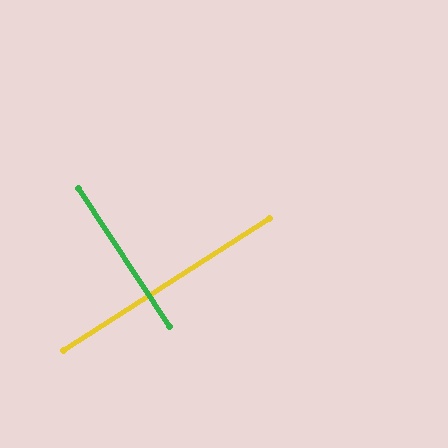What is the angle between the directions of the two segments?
Approximately 89 degrees.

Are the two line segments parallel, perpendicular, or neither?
Perpendicular — they meet at approximately 89°.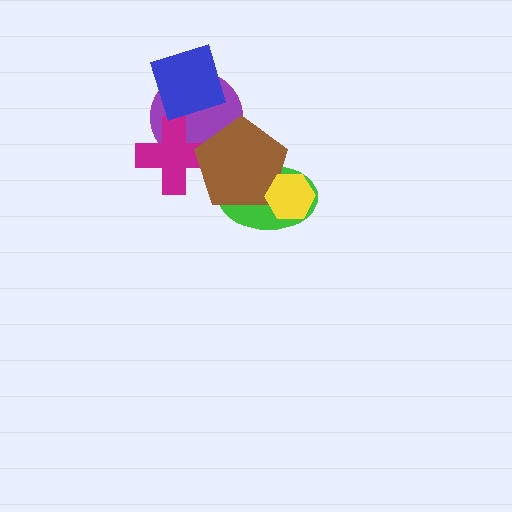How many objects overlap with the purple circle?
3 objects overlap with the purple circle.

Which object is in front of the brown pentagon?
The yellow hexagon is in front of the brown pentagon.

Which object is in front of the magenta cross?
The brown pentagon is in front of the magenta cross.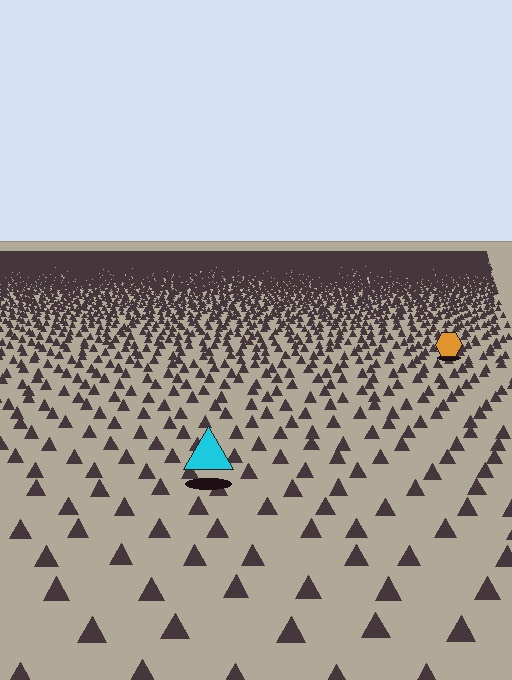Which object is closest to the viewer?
The cyan triangle is closest. The texture marks near it are larger and more spread out.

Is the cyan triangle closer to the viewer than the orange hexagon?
Yes. The cyan triangle is closer — you can tell from the texture gradient: the ground texture is coarser near it.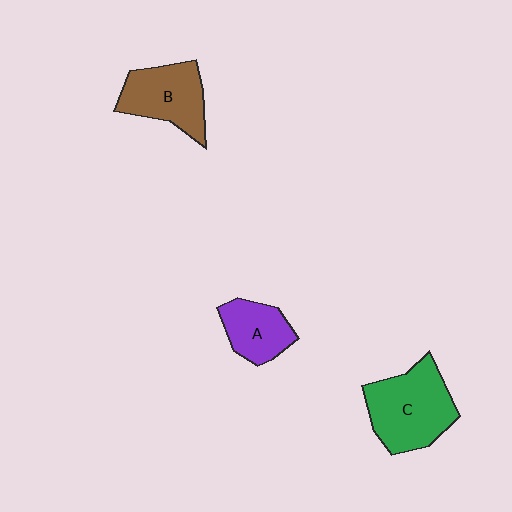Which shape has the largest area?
Shape C (green).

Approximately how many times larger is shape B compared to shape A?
Approximately 1.4 times.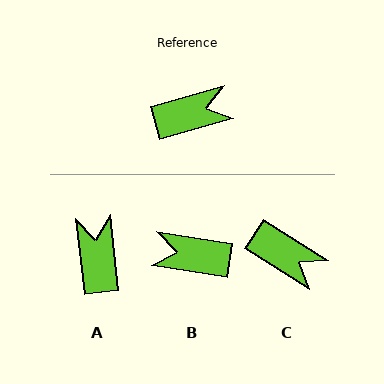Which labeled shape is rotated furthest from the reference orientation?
B, about 155 degrees away.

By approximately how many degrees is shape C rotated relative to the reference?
Approximately 49 degrees clockwise.